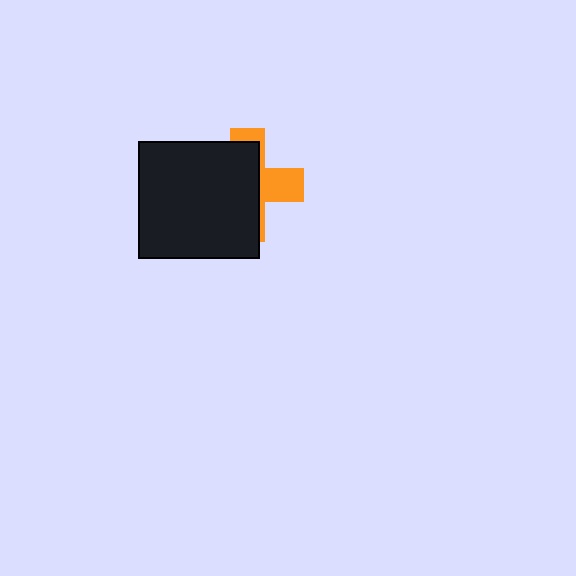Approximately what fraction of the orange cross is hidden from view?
Roughly 64% of the orange cross is hidden behind the black rectangle.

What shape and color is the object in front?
The object in front is a black rectangle.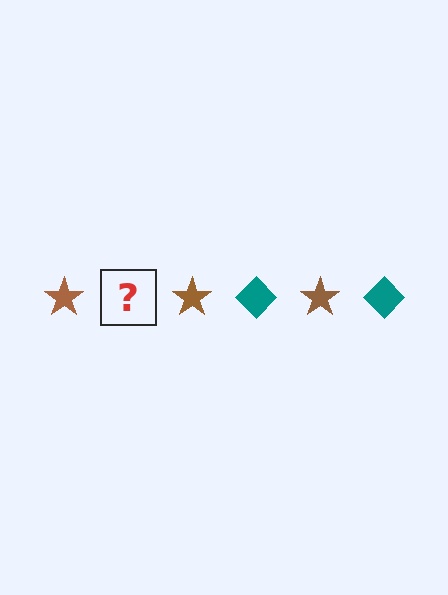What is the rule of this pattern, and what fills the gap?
The rule is that the pattern alternates between brown star and teal diamond. The gap should be filled with a teal diamond.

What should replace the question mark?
The question mark should be replaced with a teal diamond.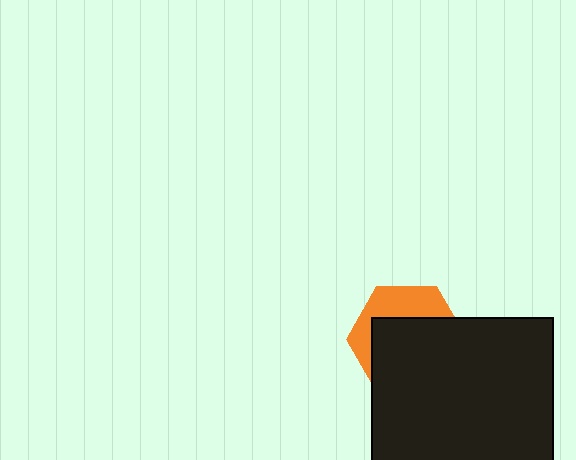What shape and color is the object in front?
The object in front is a black rectangle.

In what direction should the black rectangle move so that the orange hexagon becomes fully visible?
The black rectangle should move down. That is the shortest direction to clear the overlap and leave the orange hexagon fully visible.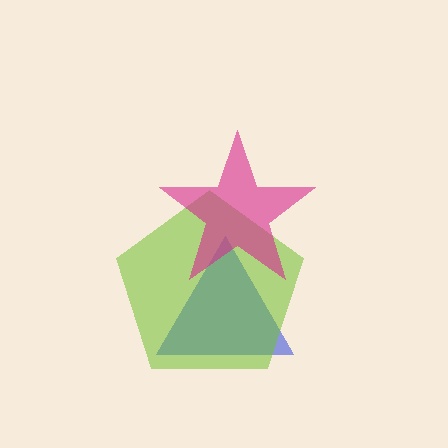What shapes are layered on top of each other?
The layered shapes are: a blue triangle, a lime pentagon, a magenta star.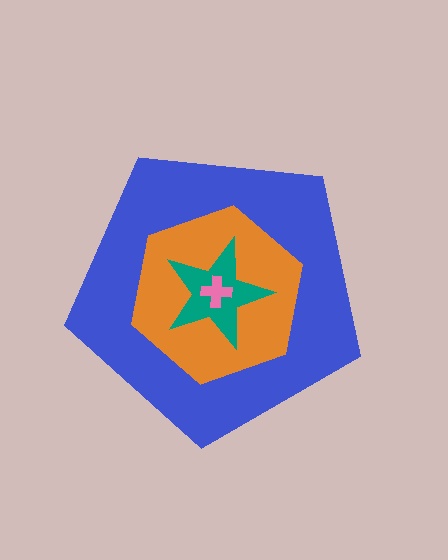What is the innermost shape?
The pink cross.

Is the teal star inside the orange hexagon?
Yes.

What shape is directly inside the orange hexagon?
The teal star.